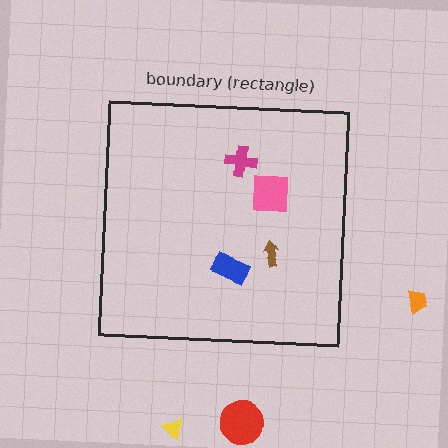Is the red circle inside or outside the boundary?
Outside.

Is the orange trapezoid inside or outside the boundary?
Outside.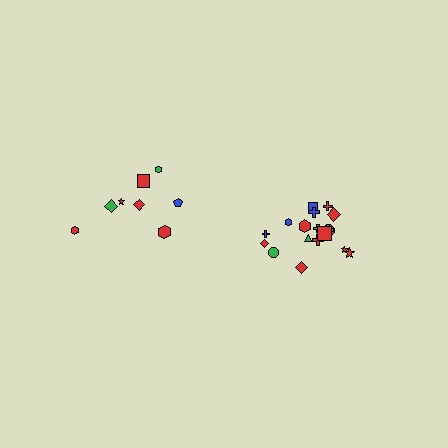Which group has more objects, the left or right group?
The right group.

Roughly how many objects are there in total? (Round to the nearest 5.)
Roughly 25 objects in total.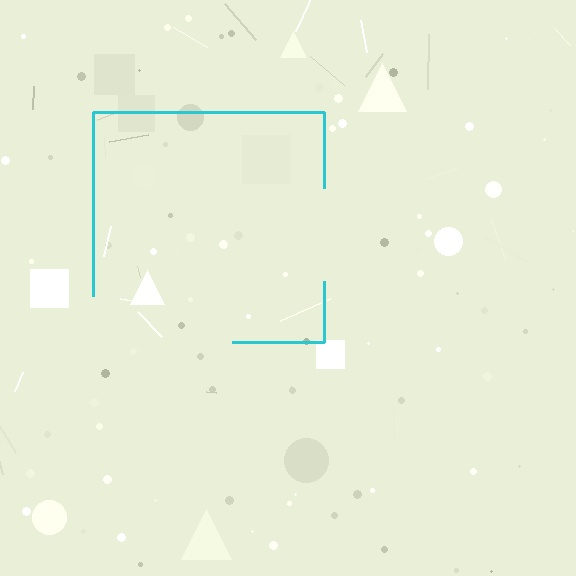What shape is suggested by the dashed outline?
The dashed outline suggests a square.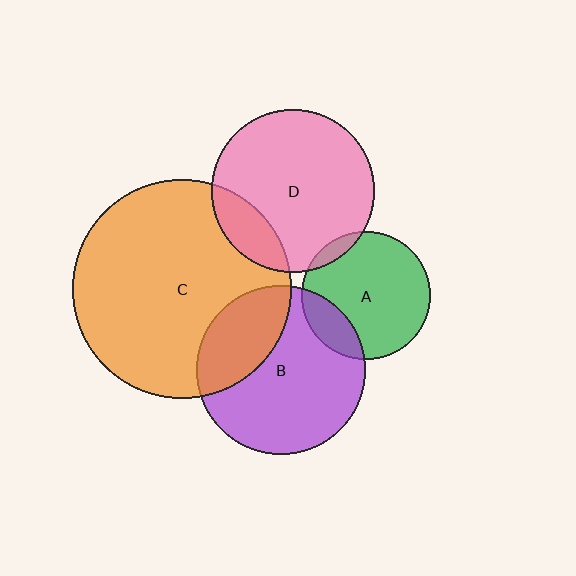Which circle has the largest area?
Circle C (orange).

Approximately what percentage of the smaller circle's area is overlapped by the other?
Approximately 15%.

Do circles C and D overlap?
Yes.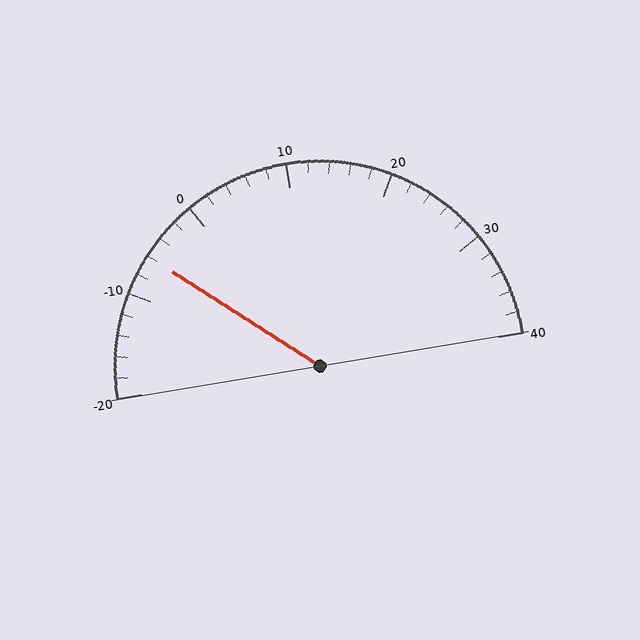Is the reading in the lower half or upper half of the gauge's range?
The reading is in the lower half of the range (-20 to 40).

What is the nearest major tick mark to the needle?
The nearest major tick mark is -10.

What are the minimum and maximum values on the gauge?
The gauge ranges from -20 to 40.